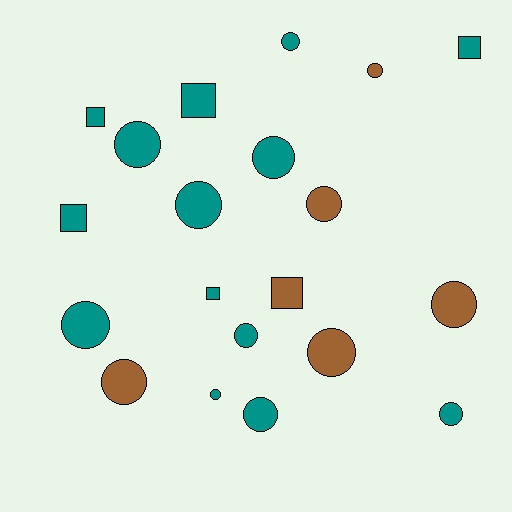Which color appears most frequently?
Teal, with 14 objects.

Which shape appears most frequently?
Circle, with 14 objects.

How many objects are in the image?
There are 20 objects.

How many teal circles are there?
There are 9 teal circles.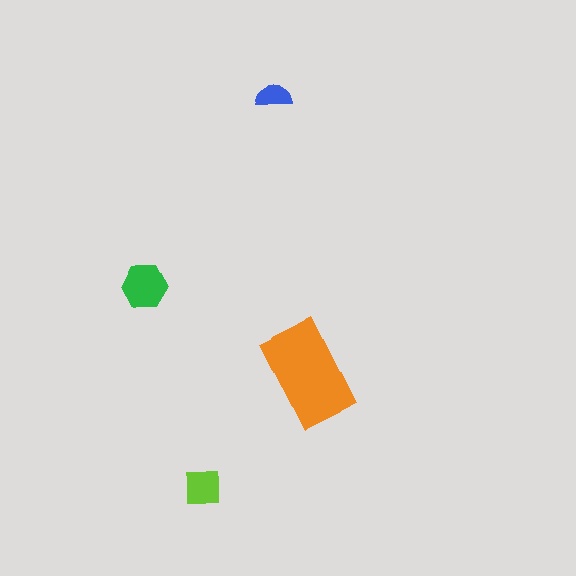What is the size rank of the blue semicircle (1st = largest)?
4th.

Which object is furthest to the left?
The green hexagon is leftmost.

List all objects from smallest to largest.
The blue semicircle, the lime square, the green hexagon, the orange rectangle.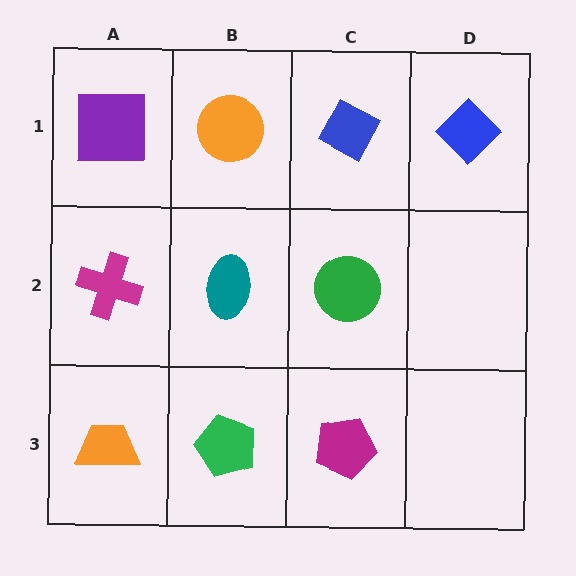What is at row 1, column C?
A blue diamond.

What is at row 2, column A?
A magenta cross.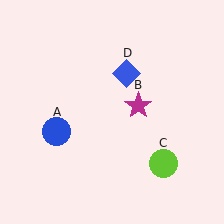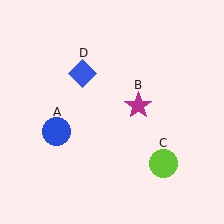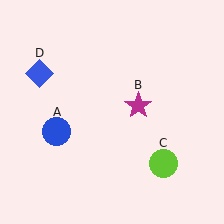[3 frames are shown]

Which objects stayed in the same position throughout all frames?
Blue circle (object A) and magenta star (object B) and lime circle (object C) remained stationary.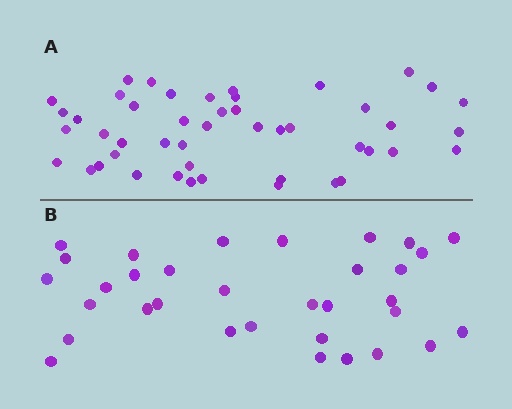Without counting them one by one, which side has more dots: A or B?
Region A (the top region) has more dots.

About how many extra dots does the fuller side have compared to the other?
Region A has approximately 15 more dots than region B.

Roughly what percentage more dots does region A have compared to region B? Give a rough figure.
About 40% more.